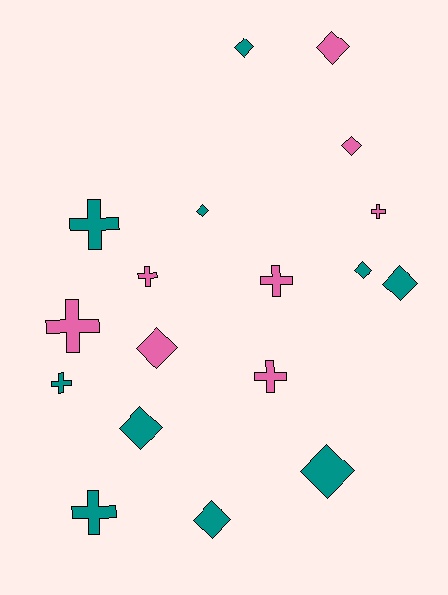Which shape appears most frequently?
Diamond, with 10 objects.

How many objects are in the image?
There are 18 objects.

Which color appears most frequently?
Teal, with 10 objects.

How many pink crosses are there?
There are 5 pink crosses.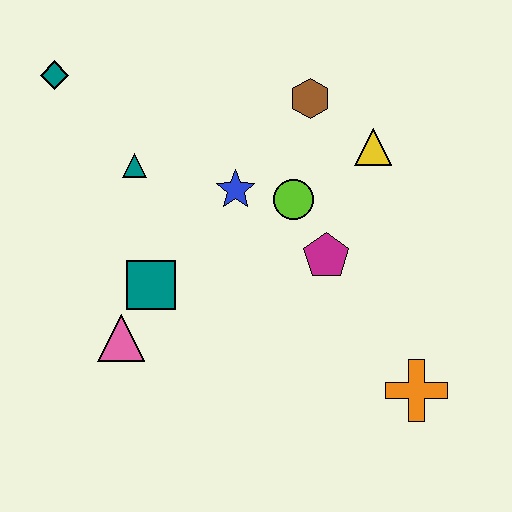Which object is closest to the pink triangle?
The teal square is closest to the pink triangle.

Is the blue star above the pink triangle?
Yes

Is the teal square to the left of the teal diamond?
No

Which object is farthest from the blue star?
The orange cross is farthest from the blue star.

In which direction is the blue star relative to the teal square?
The blue star is above the teal square.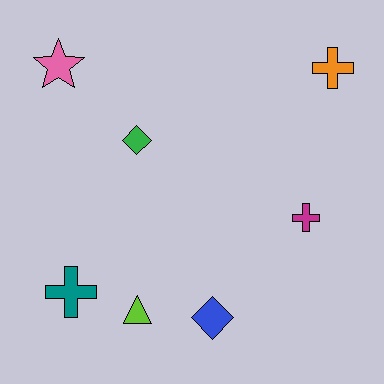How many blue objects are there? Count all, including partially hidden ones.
There is 1 blue object.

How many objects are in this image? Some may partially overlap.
There are 7 objects.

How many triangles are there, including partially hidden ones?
There is 1 triangle.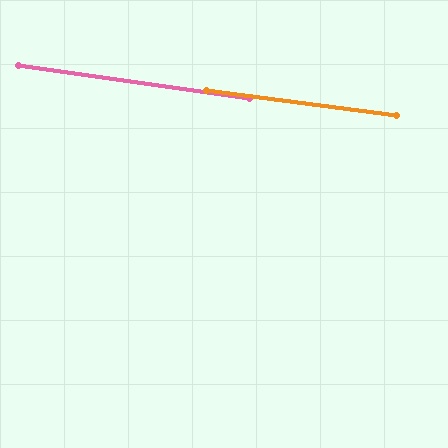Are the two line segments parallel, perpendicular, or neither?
Parallel — their directions differ by only 0.7°.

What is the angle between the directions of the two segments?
Approximately 1 degree.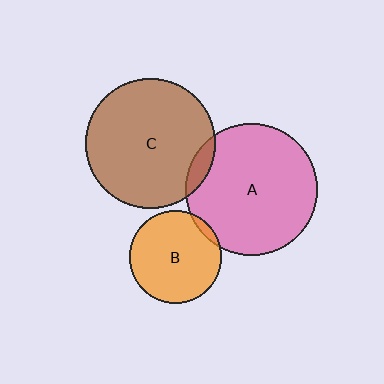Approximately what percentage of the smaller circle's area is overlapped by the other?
Approximately 5%.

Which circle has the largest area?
Circle A (pink).